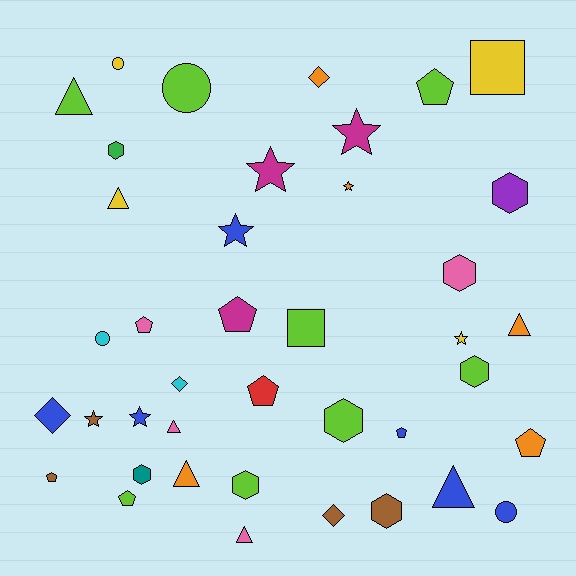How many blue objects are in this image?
There are 6 blue objects.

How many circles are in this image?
There are 4 circles.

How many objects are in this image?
There are 40 objects.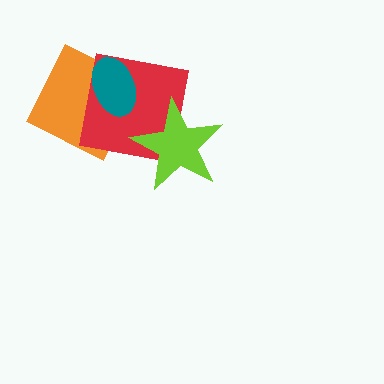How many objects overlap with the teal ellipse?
2 objects overlap with the teal ellipse.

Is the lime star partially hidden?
No, no other shape covers it.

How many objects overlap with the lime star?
1 object overlaps with the lime star.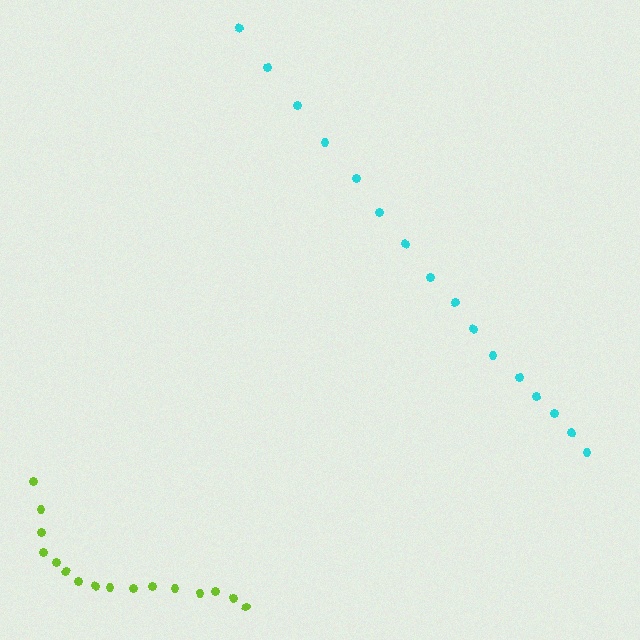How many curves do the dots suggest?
There are 2 distinct paths.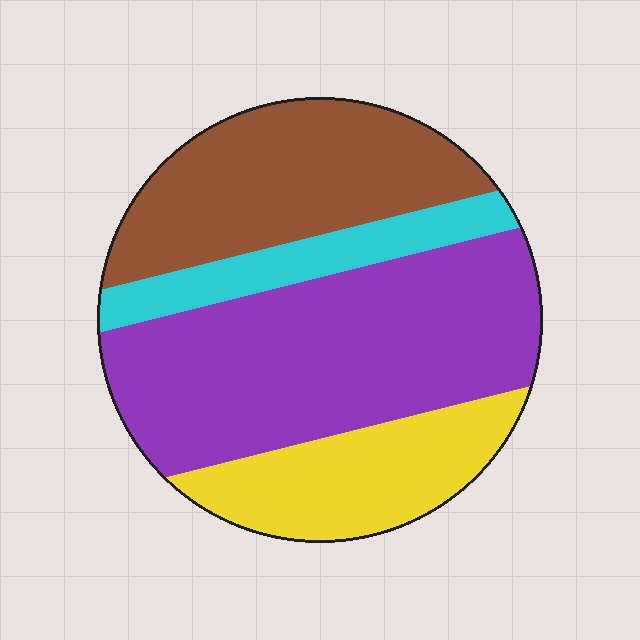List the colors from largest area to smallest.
From largest to smallest: purple, brown, yellow, cyan.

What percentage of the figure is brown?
Brown covers 27% of the figure.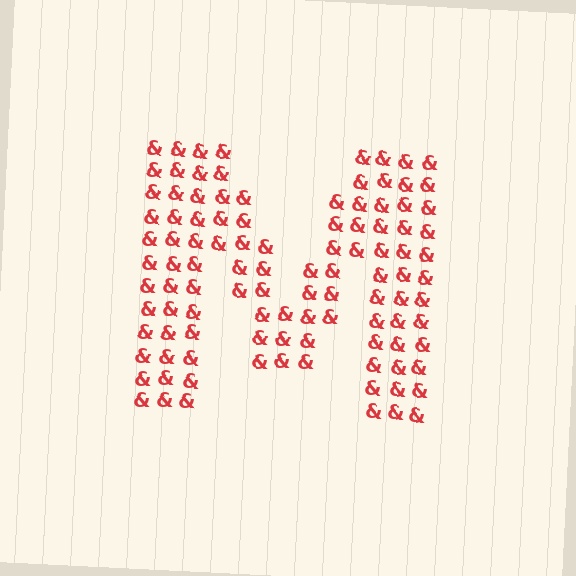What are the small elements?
The small elements are ampersands.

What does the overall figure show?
The overall figure shows the letter M.